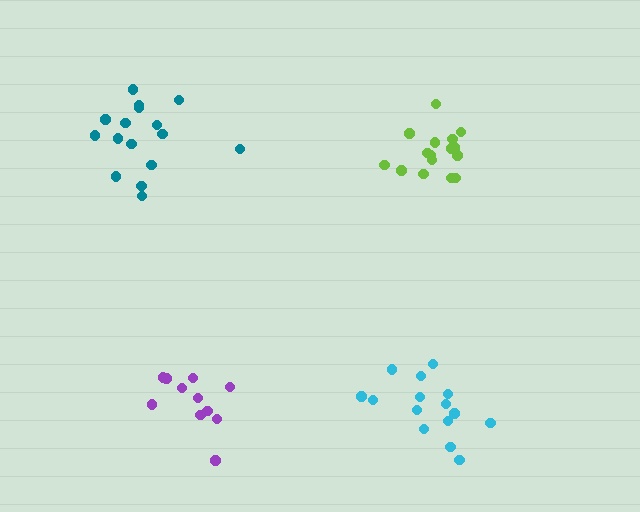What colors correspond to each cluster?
The clusters are colored: cyan, teal, purple, lime.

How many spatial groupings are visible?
There are 4 spatial groupings.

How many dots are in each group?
Group 1: 15 dots, Group 2: 16 dots, Group 3: 11 dots, Group 4: 16 dots (58 total).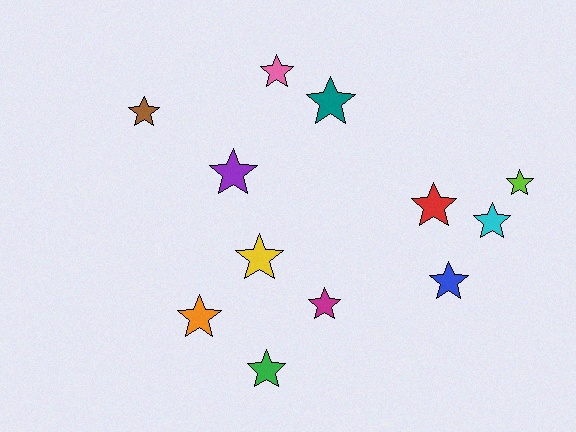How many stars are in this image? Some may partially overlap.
There are 12 stars.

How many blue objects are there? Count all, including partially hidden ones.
There is 1 blue object.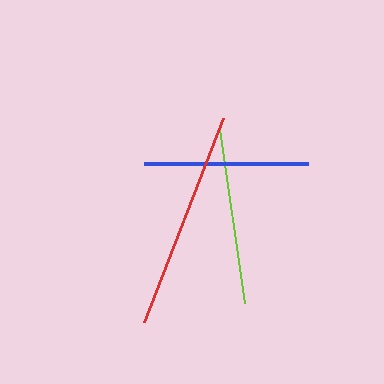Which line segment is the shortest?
The blue line is the shortest at approximately 163 pixels.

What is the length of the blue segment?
The blue segment is approximately 163 pixels long.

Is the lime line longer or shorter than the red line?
The red line is longer than the lime line.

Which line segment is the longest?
The red line is the longest at approximately 219 pixels.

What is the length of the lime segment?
The lime segment is approximately 176 pixels long.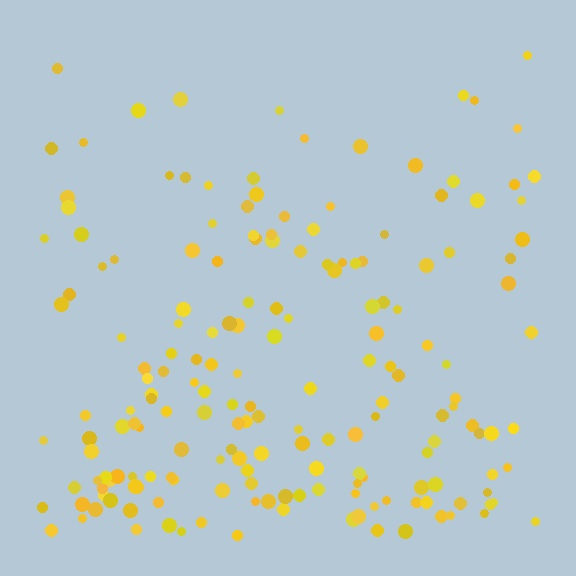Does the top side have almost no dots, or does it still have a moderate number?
Still a moderate number, just noticeably fewer than the bottom.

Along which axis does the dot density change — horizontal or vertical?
Vertical.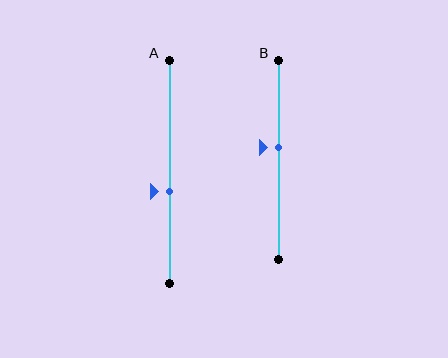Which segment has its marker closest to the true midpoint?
Segment B has its marker closest to the true midpoint.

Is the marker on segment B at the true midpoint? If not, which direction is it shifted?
No, the marker on segment B is shifted upward by about 6% of the segment length.